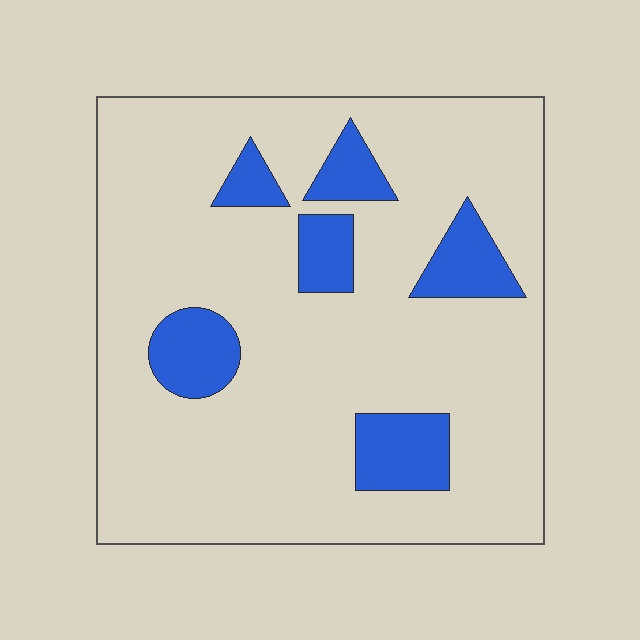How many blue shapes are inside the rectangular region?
6.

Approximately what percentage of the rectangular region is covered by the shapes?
Approximately 15%.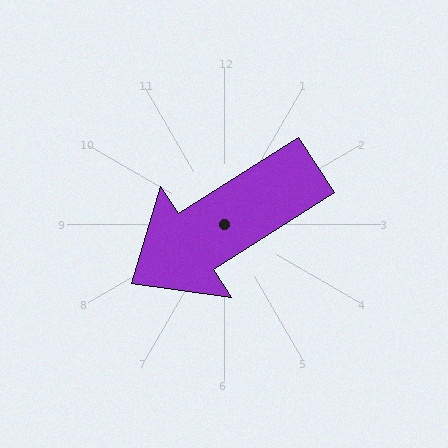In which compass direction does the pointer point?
Southwest.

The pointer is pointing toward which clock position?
Roughly 8 o'clock.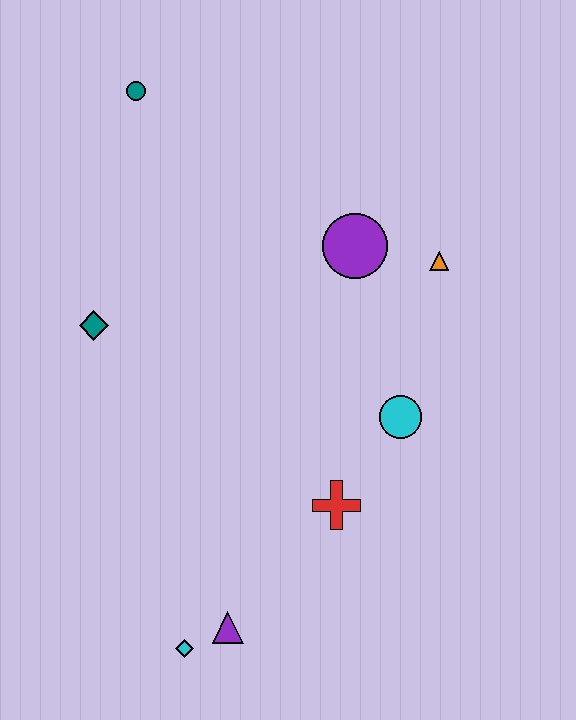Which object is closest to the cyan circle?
The red cross is closest to the cyan circle.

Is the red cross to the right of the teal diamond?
Yes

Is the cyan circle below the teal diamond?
Yes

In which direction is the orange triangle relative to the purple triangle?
The orange triangle is above the purple triangle.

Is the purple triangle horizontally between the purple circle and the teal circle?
Yes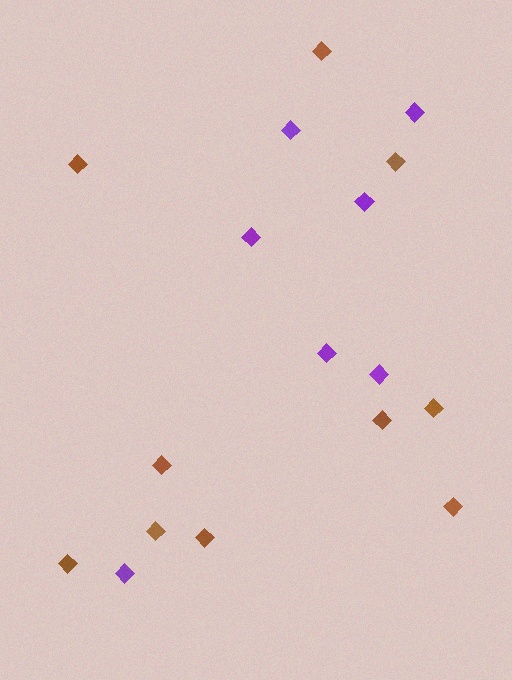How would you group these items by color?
There are 2 groups: one group of brown diamonds (10) and one group of purple diamonds (7).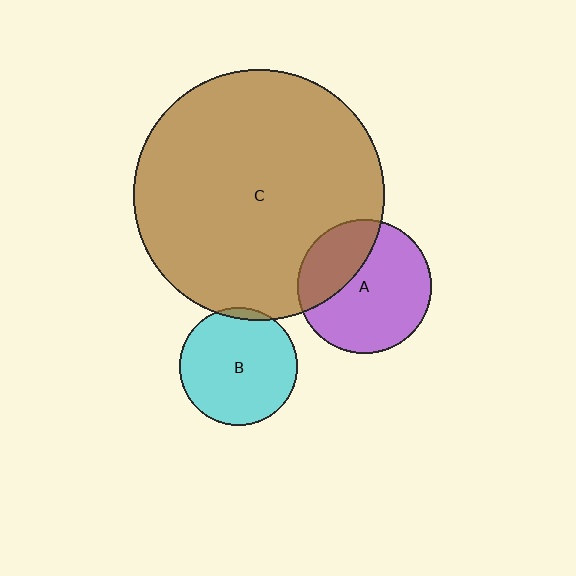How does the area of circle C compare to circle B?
Approximately 4.5 times.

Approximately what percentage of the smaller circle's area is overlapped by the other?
Approximately 30%.